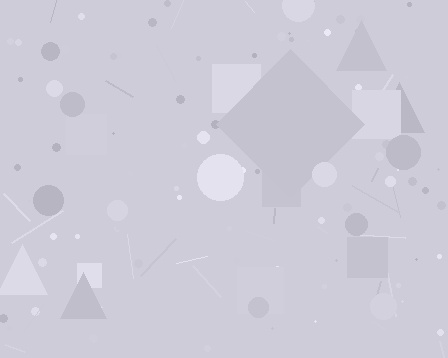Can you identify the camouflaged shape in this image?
The camouflaged shape is a diamond.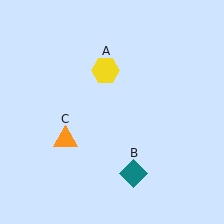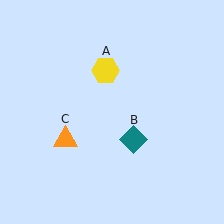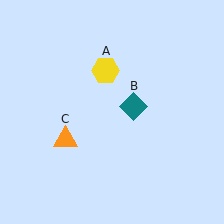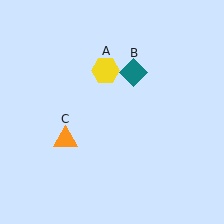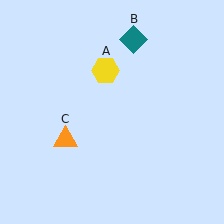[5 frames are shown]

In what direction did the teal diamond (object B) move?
The teal diamond (object B) moved up.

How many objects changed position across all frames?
1 object changed position: teal diamond (object B).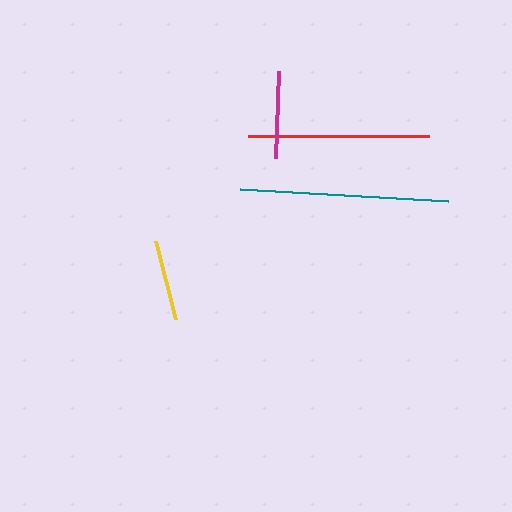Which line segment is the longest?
The teal line is the longest at approximately 208 pixels.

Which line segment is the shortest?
The yellow line is the shortest at approximately 81 pixels.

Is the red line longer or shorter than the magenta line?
The red line is longer than the magenta line.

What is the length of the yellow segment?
The yellow segment is approximately 81 pixels long.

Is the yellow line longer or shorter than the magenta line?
The magenta line is longer than the yellow line.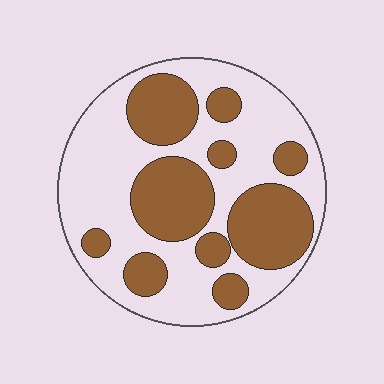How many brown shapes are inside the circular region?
10.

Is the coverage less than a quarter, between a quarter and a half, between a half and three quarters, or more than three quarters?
Between a quarter and a half.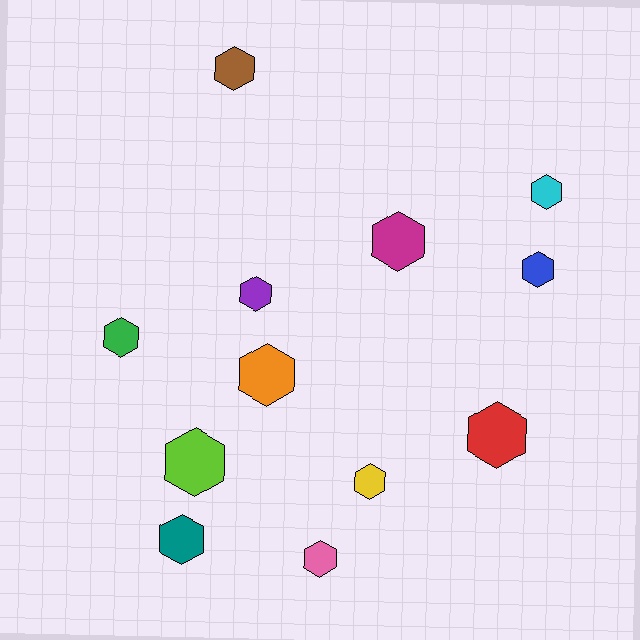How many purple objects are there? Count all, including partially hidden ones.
There is 1 purple object.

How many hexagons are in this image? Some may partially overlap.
There are 12 hexagons.